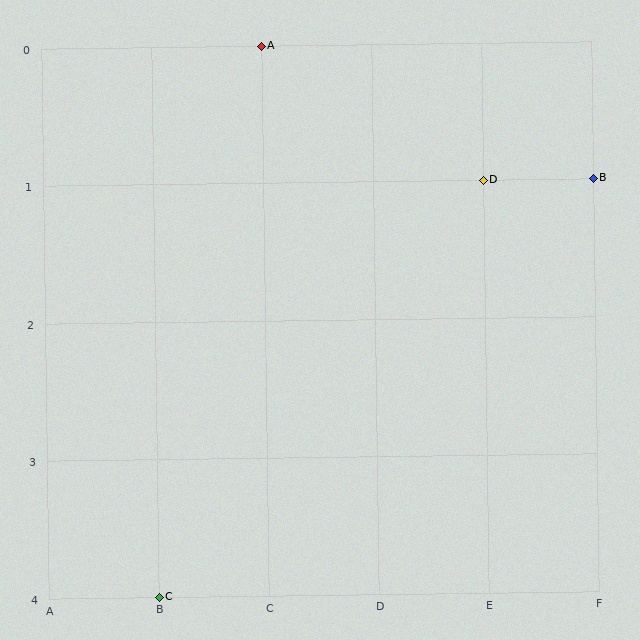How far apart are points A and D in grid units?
Points A and D are 2 columns and 1 row apart (about 2.2 grid units diagonally).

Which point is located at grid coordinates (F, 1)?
Point B is at (F, 1).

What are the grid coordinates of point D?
Point D is at grid coordinates (E, 1).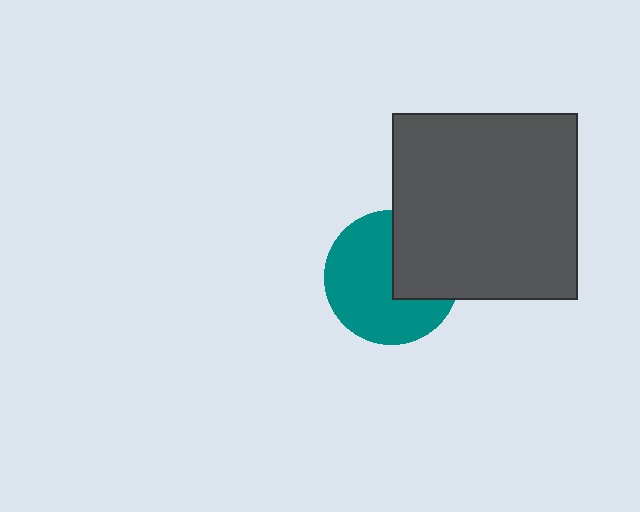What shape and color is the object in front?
The object in front is a dark gray square.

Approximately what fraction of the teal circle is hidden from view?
Roughly 35% of the teal circle is hidden behind the dark gray square.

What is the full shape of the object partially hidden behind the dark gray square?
The partially hidden object is a teal circle.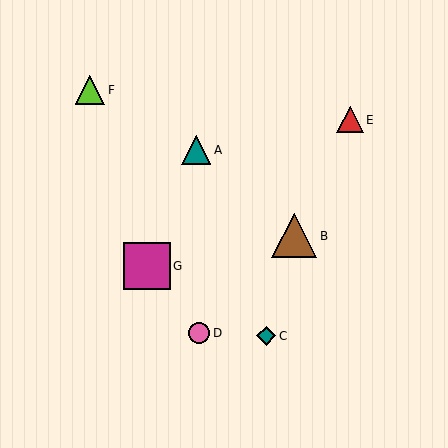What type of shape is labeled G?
Shape G is a magenta square.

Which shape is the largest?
The magenta square (labeled G) is the largest.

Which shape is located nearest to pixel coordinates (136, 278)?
The magenta square (labeled G) at (147, 266) is nearest to that location.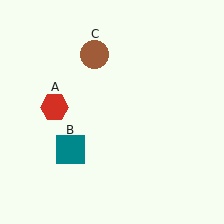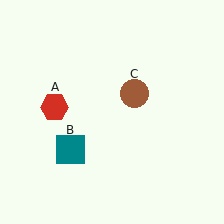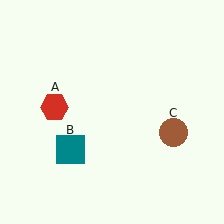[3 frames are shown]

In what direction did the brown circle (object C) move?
The brown circle (object C) moved down and to the right.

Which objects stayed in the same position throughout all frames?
Red hexagon (object A) and teal square (object B) remained stationary.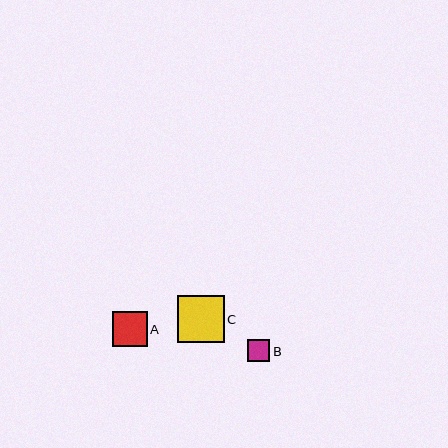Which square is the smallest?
Square B is the smallest with a size of approximately 22 pixels.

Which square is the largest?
Square C is the largest with a size of approximately 46 pixels.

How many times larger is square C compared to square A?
Square C is approximately 1.3 times the size of square A.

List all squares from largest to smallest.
From largest to smallest: C, A, B.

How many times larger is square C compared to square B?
Square C is approximately 2.1 times the size of square B.